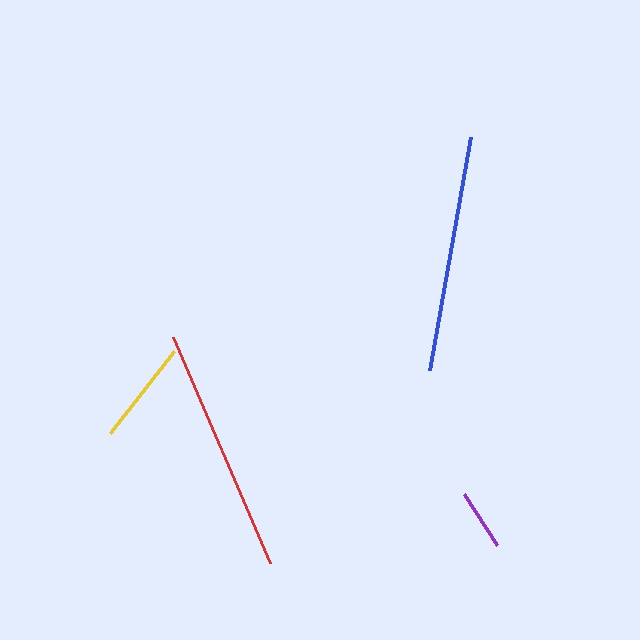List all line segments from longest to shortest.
From longest to shortest: red, blue, yellow, purple.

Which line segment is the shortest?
The purple line is the shortest at approximately 61 pixels.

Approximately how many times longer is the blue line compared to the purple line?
The blue line is approximately 3.9 times the length of the purple line.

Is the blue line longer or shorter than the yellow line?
The blue line is longer than the yellow line.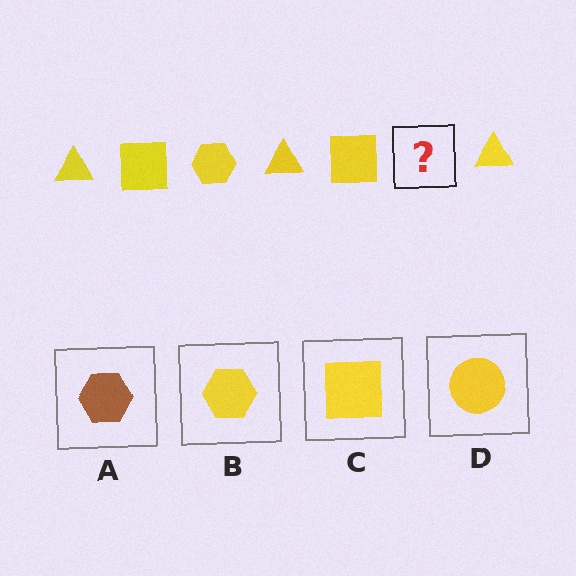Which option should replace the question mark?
Option B.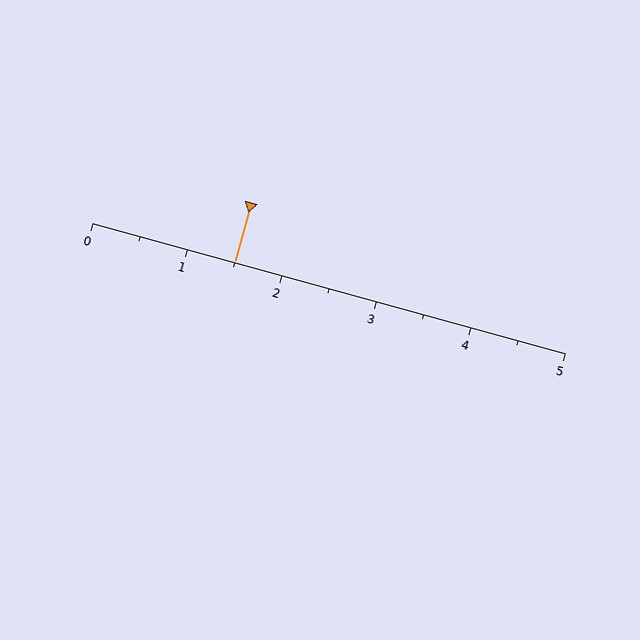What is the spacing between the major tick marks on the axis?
The major ticks are spaced 1 apart.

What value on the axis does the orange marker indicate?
The marker indicates approximately 1.5.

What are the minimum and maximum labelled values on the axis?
The axis runs from 0 to 5.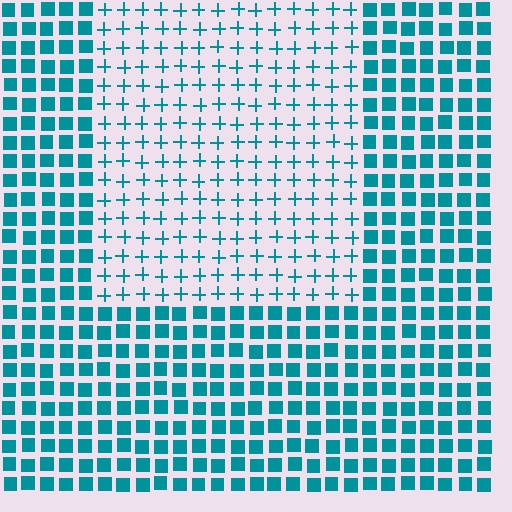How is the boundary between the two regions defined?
The boundary is defined by a change in element shape: plus signs inside vs. squares outside. All elements share the same color and spacing.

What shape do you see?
I see a rectangle.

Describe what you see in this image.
The image is filled with small teal elements arranged in a uniform grid. A rectangle-shaped region contains plus signs, while the surrounding area contains squares. The boundary is defined purely by the change in element shape.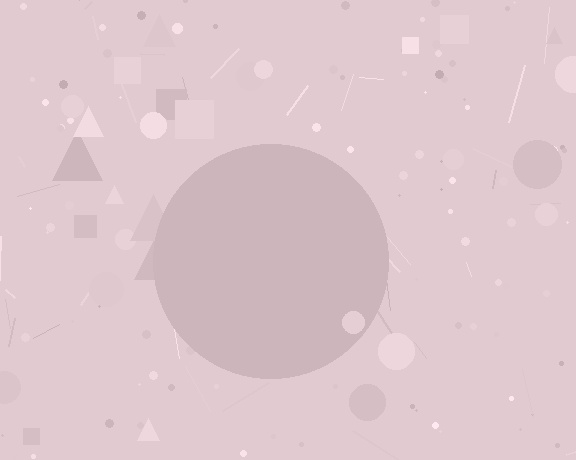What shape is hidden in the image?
A circle is hidden in the image.